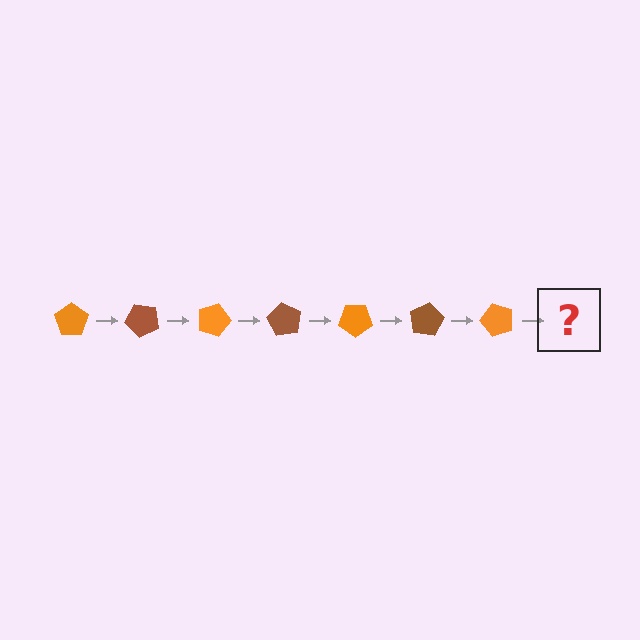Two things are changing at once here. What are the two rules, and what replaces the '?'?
The two rules are that it rotates 45 degrees each step and the color cycles through orange and brown. The '?' should be a brown pentagon, rotated 315 degrees from the start.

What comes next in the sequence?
The next element should be a brown pentagon, rotated 315 degrees from the start.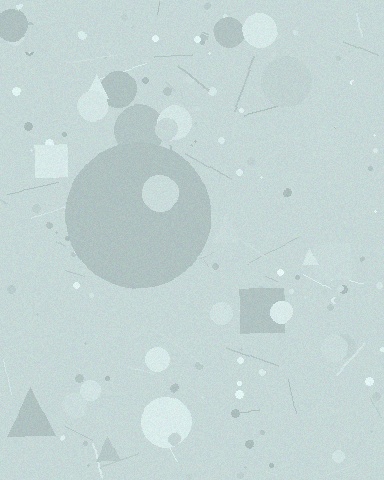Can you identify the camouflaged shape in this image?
The camouflaged shape is a circle.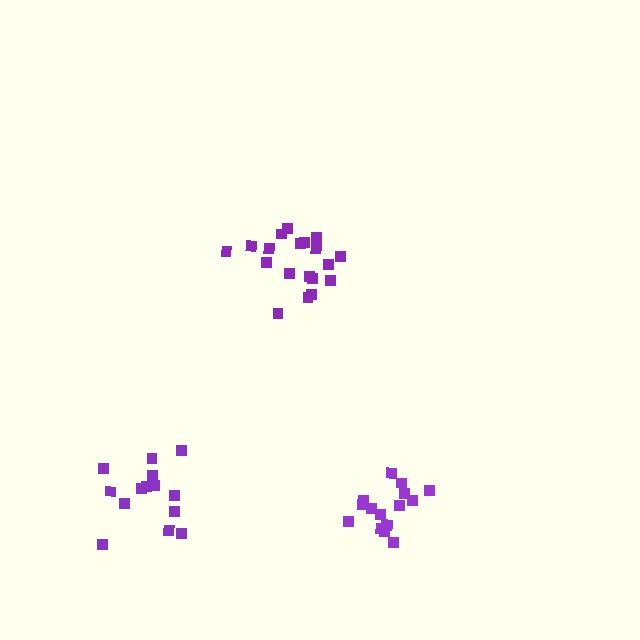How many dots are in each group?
Group 1: 14 dots, Group 2: 19 dots, Group 3: 16 dots (49 total).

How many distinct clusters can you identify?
There are 3 distinct clusters.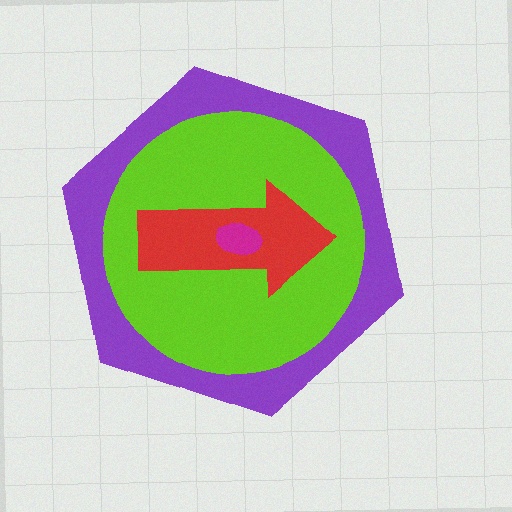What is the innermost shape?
The magenta ellipse.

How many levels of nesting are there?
4.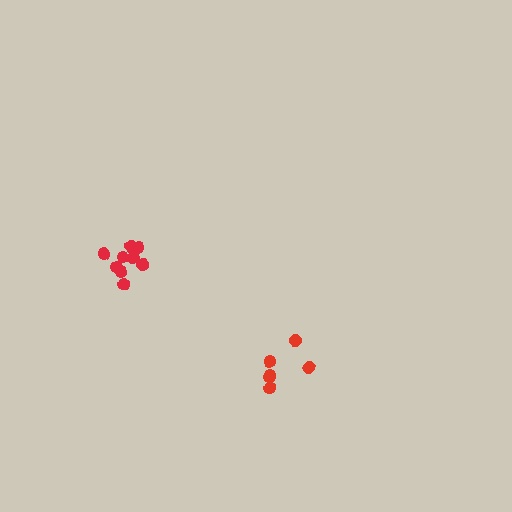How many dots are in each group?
Group 1: 6 dots, Group 2: 9 dots (15 total).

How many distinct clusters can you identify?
There are 2 distinct clusters.